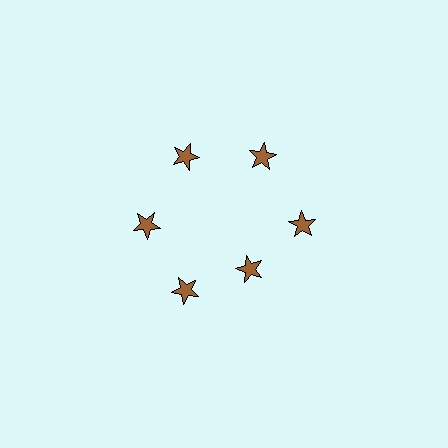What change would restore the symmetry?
The symmetry would be restored by moving it outward, back onto the ring so that all 6 stars sit at equal angles and equal distance from the center.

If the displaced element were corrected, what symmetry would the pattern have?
It would have 6-fold rotational symmetry — the pattern would map onto itself every 60 degrees.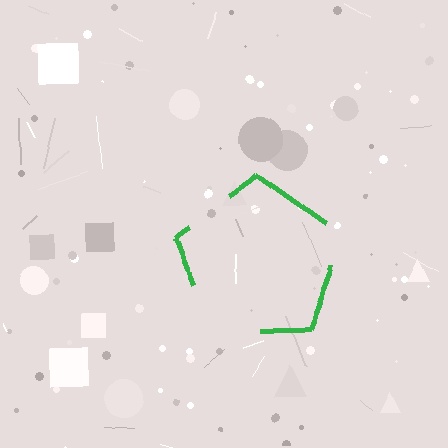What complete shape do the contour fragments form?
The contour fragments form a pentagon.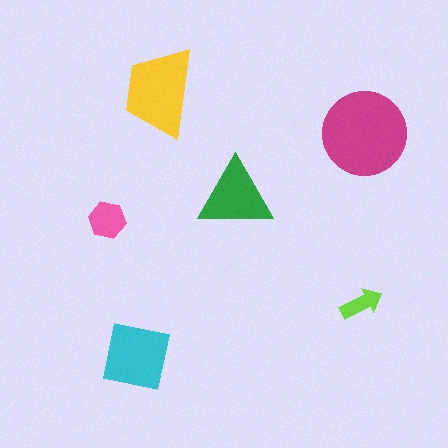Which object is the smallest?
The lime arrow.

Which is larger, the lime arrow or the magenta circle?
The magenta circle.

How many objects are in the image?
There are 6 objects in the image.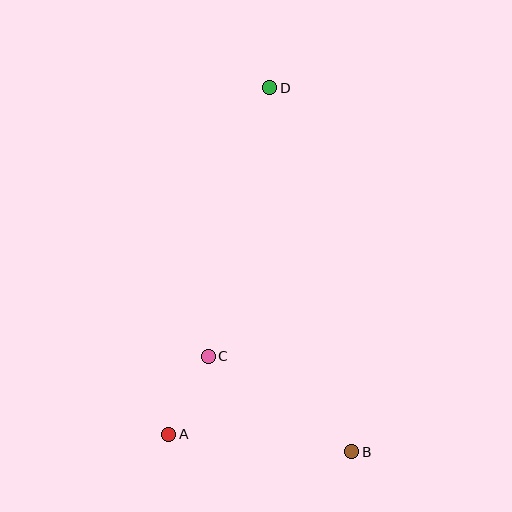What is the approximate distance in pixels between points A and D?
The distance between A and D is approximately 361 pixels.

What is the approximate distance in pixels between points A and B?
The distance between A and B is approximately 184 pixels.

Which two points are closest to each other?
Points A and C are closest to each other.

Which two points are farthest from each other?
Points B and D are farthest from each other.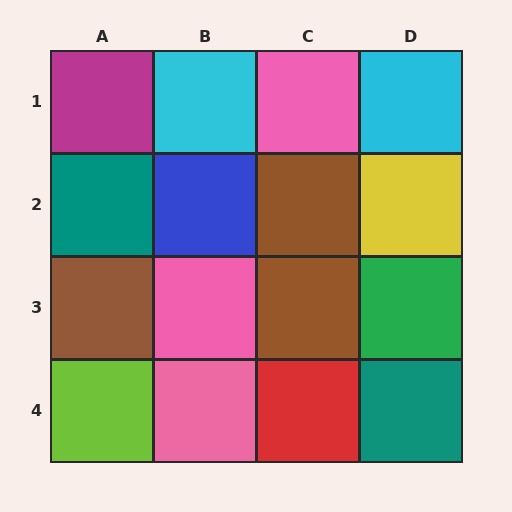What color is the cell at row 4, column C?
Red.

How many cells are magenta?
1 cell is magenta.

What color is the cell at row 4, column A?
Lime.